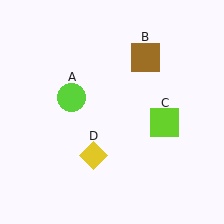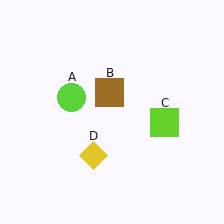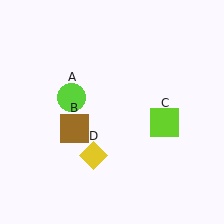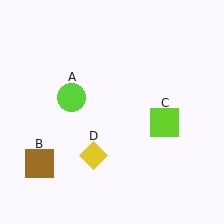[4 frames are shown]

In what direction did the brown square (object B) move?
The brown square (object B) moved down and to the left.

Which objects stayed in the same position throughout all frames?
Lime circle (object A) and lime square (object C) and yellow diamond (object D) remained stationary.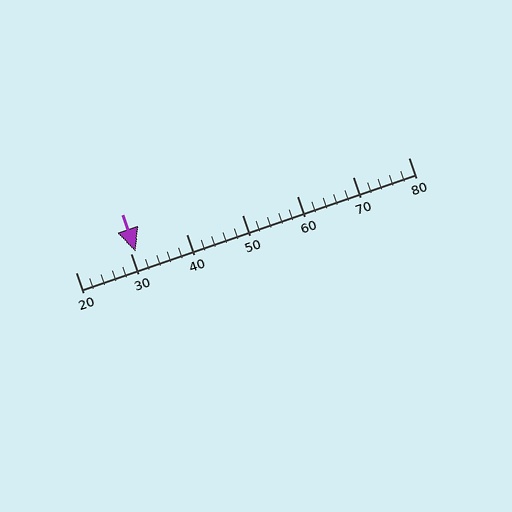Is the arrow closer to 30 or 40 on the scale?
The arrow is closer to 30.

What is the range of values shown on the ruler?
The ruler shows values from 20 to 80.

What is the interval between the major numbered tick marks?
The major tick marks are spaced 10 units apart.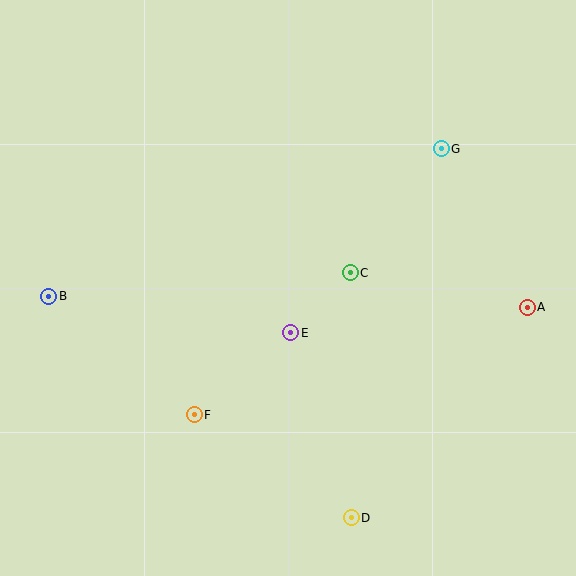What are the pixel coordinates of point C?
Point C is at (350, 273).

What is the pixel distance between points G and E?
The distance between G and E is 237 pixels.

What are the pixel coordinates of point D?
Point D is at (351, 518).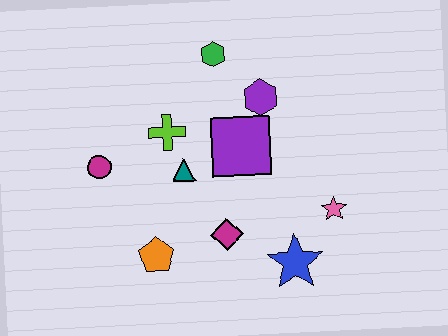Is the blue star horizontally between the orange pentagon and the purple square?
No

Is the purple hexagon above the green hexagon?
No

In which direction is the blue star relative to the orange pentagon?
The blue star is to the right of the orange pentagon.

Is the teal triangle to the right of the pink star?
No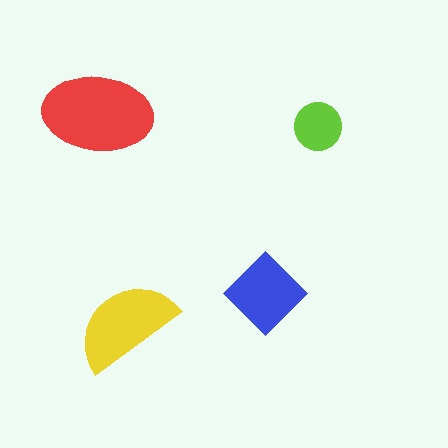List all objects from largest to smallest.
The red ellipse, the yellow semicircle, the blue diamond, the lime circle.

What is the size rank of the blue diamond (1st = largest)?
3rd.